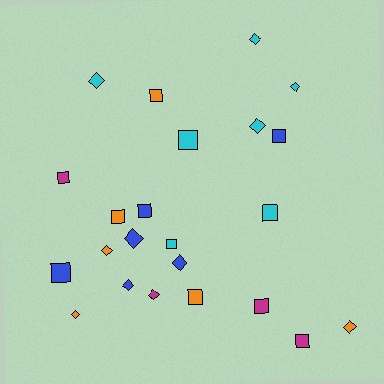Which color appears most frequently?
Cyan, with 7 objects.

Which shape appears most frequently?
Square, with 12 objects.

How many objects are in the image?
There are 23 objects.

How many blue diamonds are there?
There are 3 blue diamonds.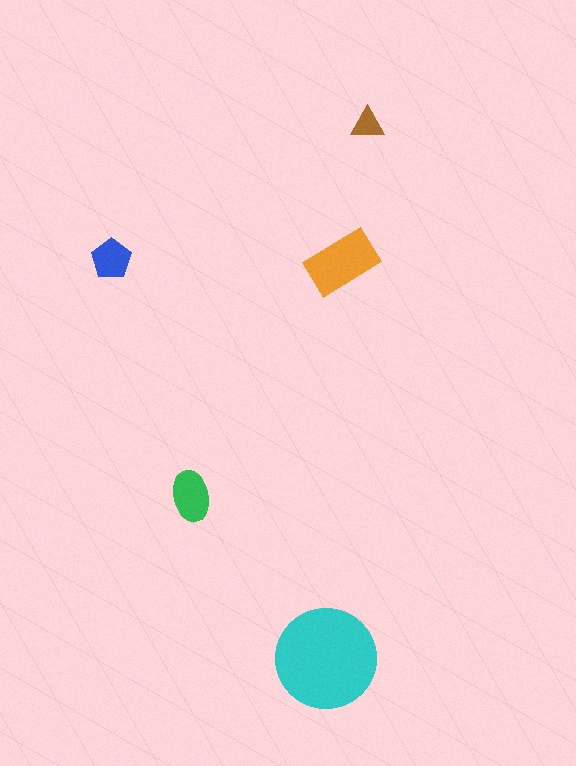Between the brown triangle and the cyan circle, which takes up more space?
The cyan circle.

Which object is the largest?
The cyan circle.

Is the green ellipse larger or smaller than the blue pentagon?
Larger.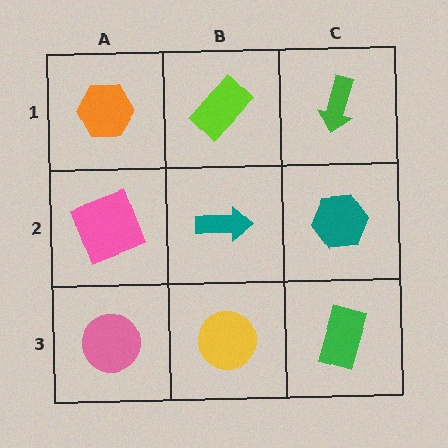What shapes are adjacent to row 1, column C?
A teal hexagon (row 2, column C), a lime rectangle (row 1, column B).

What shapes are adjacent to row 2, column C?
A green arrow (row 1, column C), a green rectangle (row 3, column C), a teal arrow (row 2, column B).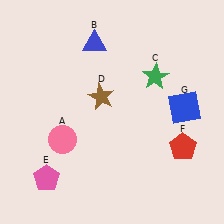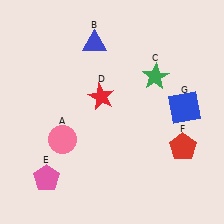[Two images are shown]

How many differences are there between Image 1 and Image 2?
There is 1 difference between the two images.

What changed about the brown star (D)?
In Image 1, D is brown. In Image 2, it changed to red.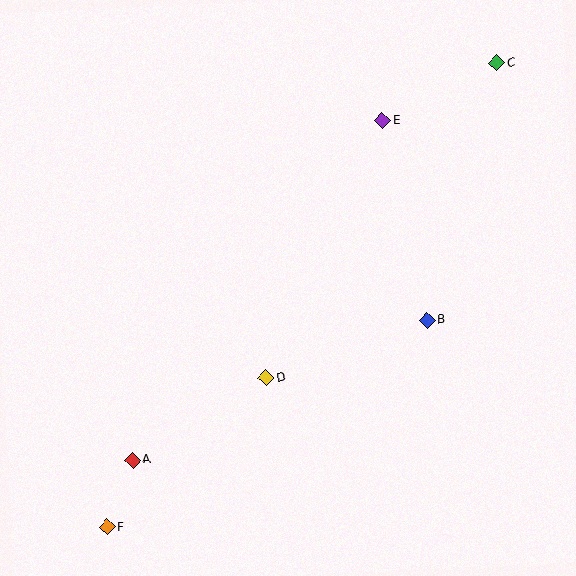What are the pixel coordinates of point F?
Point F is at (107, 527).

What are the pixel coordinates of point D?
Point D is at (266, 378).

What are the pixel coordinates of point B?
Point B is at (427, 320).